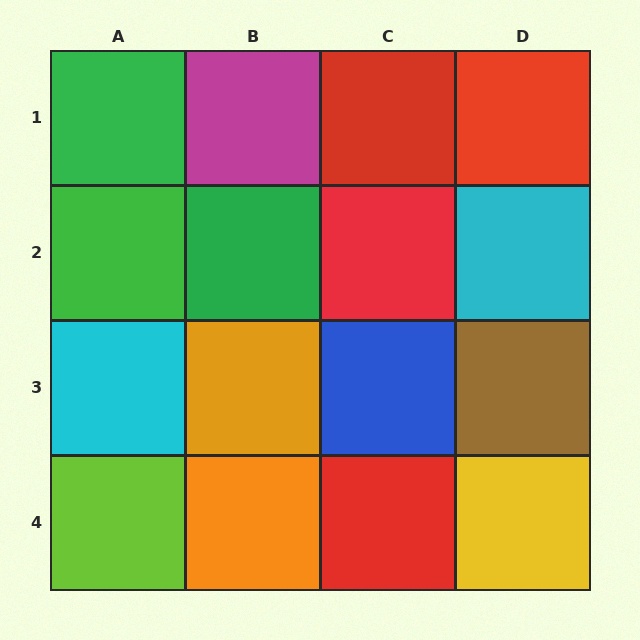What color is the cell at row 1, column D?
Red.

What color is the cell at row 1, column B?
Magenta.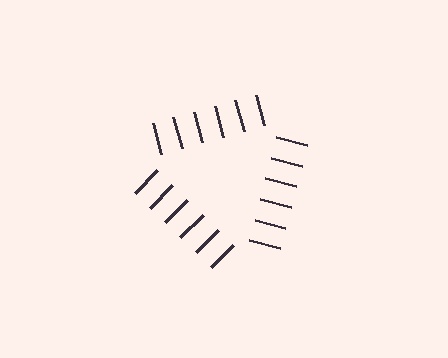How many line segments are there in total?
18 — 6 along each of the 3 edges.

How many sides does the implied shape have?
3 sides — the line-ends trace a triangle.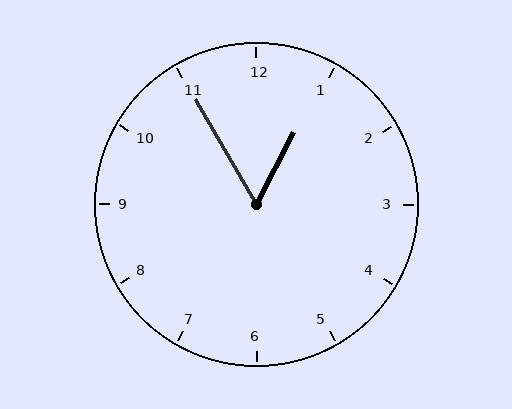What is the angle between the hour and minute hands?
Approximately 58 degrees.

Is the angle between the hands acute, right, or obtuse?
It is acute.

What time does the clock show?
12:55.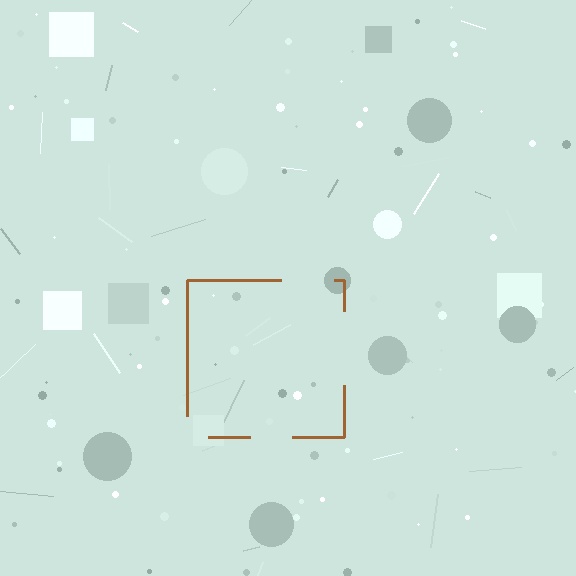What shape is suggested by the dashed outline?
The dashed outline suggests a square.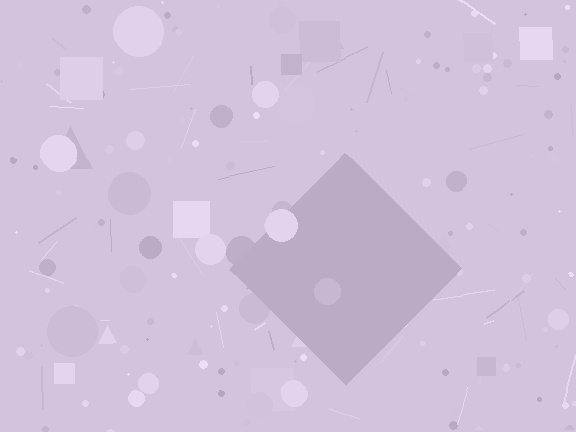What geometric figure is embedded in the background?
A diamond is embedded in the background.